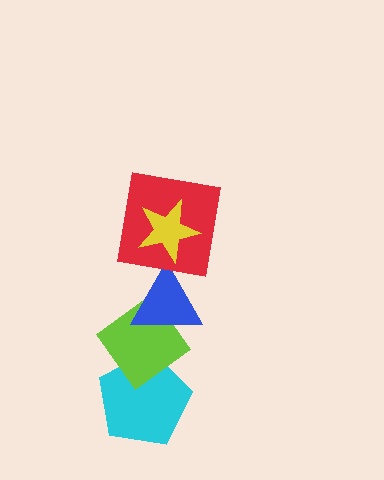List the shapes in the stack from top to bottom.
From top to bottom: the yellow star, the red square, the blue triangle, the lime diamond, the cyan pentagon.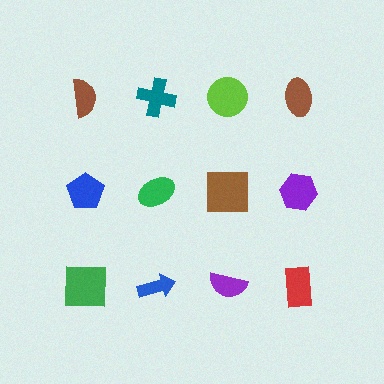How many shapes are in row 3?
4 shapes.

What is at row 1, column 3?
A lime circle.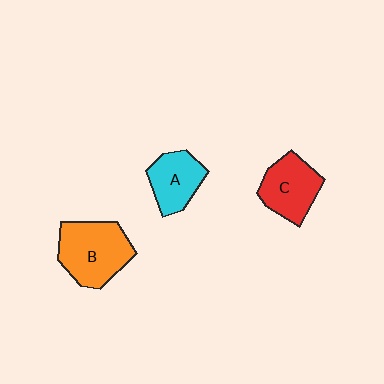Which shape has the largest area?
Shape B (orange).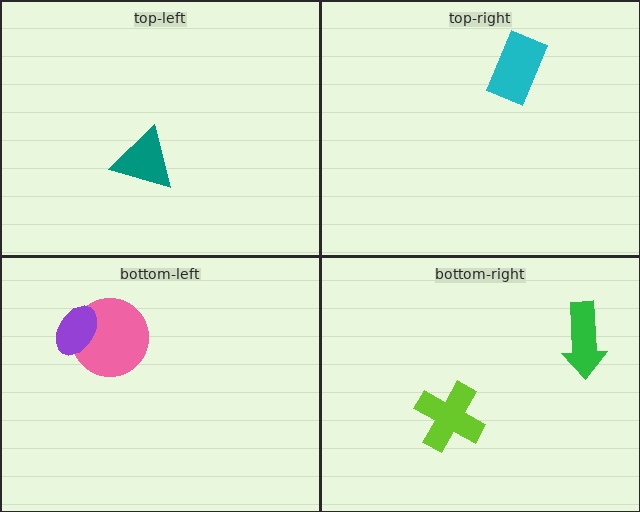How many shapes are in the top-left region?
1.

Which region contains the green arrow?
The bottom-right region.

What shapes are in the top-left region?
The teal triangle.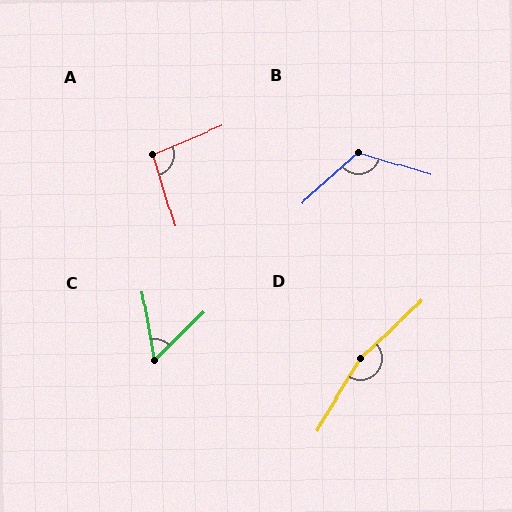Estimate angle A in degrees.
Approximately 96 degrees.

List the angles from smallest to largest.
C (55°), A (96°), B (121°), D (164°).